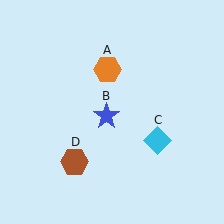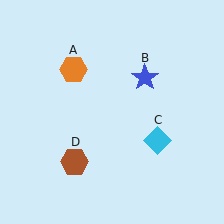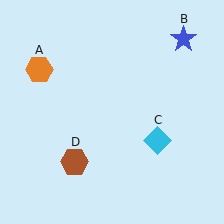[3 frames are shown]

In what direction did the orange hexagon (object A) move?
The orange hexagon (object A) moved left.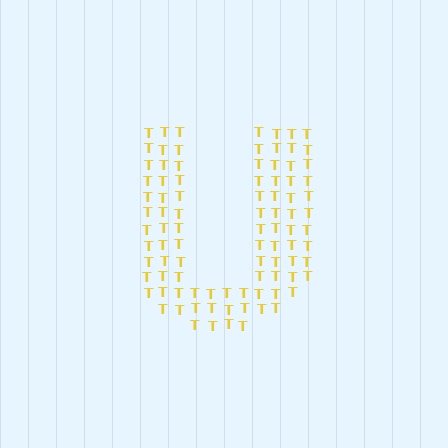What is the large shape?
The large shape is the letter U.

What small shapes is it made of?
It is made of small letter T's.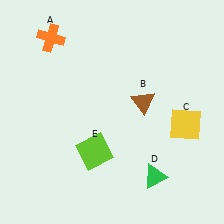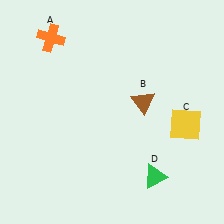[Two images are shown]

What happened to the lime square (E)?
The lime square (E) was removed in Image 2. It was in the bottom-left area of Image 1.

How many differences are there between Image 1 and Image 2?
There is 1 difference between the two images.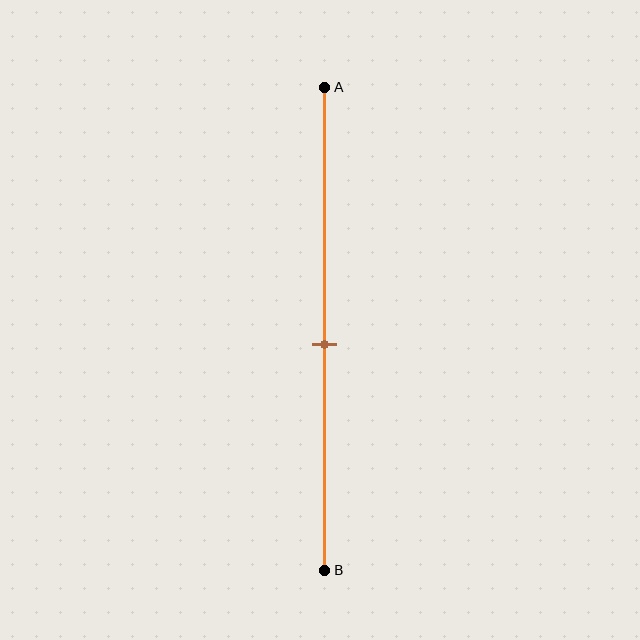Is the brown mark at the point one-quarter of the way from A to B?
No, the mark is at about 55% from A, not at the 25% one-quarter point.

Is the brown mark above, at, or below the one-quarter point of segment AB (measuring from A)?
The brown mark is below the one-quarter point of segment AB.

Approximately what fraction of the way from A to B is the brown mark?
The brown mark is approximately 55% of the way from A to B.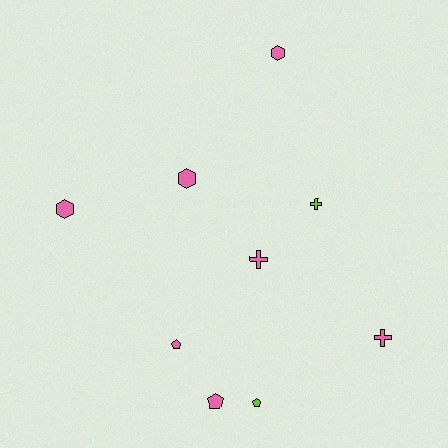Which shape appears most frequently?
Cross, with 3 objects.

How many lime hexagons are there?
There are no lime hexagons.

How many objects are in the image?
There are 9 objects.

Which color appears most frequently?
Pink, with 7 objects.